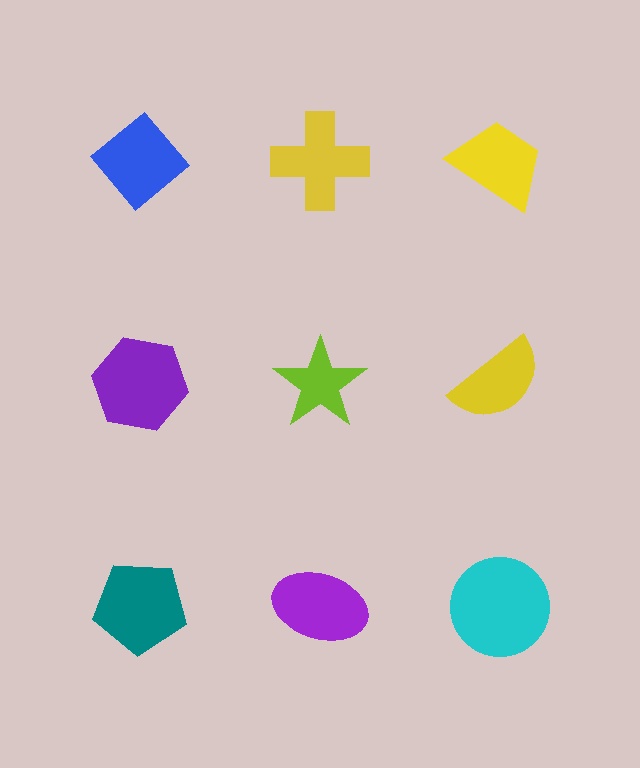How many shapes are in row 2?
3 shapes.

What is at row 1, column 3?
A yellow trapezoid.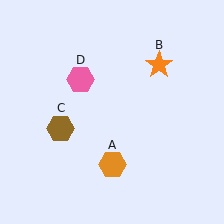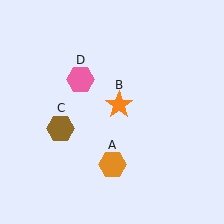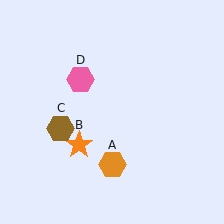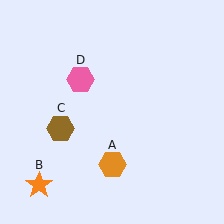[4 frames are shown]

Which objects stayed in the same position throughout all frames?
Orange hexagon (object A) and brown hexagon (object C) and pink hexagon (object D) remained stationary.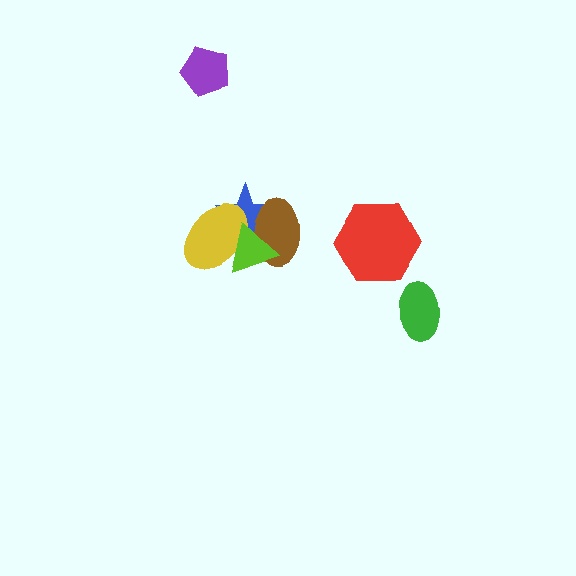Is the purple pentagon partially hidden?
No, no other shape covers it.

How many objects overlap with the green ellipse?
0 objects overlap with the green ellipse.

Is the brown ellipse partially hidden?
Yes, it is partially covered by another shape.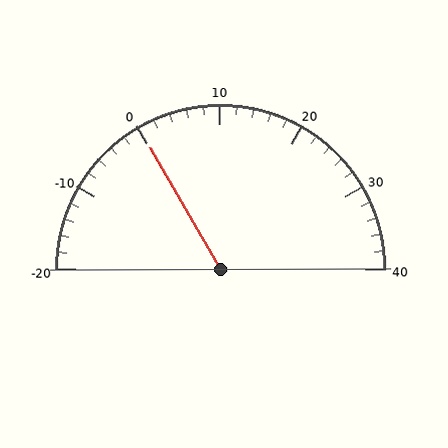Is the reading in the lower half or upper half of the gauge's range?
The reading is in the lower half of the range (-20 to 40).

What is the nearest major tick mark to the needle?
The nearest major tick mark is 0.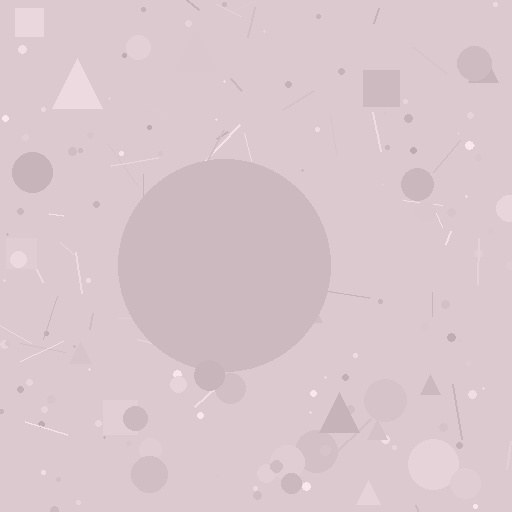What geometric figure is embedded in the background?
A circle is embedded in the background.